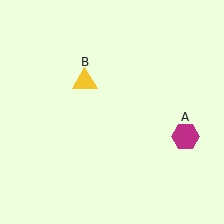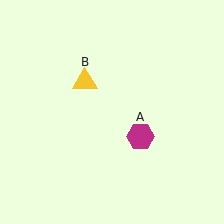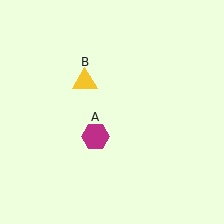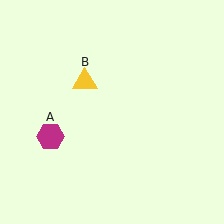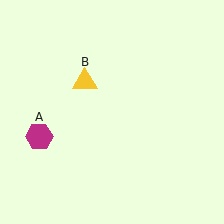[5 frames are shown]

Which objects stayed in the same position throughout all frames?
Yellow triangle (object B) remained stationary.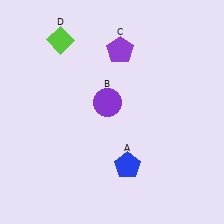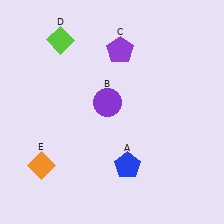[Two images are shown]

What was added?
An orange diamond (E) was added in Image 2.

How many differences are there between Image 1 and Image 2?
There is 1 difference between the two images.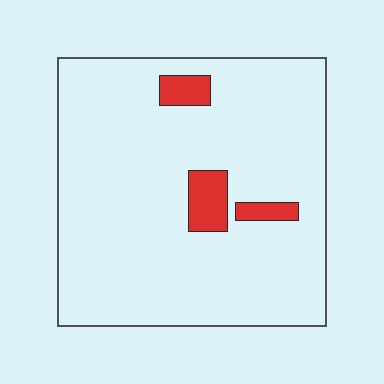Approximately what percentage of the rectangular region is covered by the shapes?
Approximately 5%.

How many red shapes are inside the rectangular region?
3.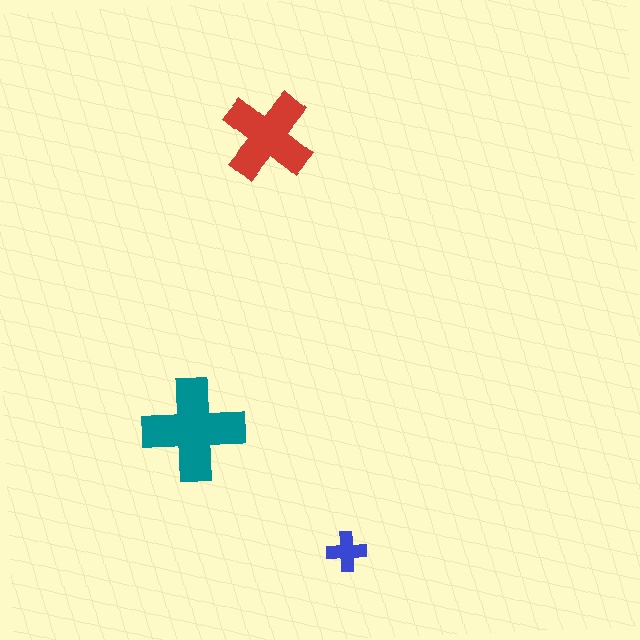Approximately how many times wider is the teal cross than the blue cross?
About 2.5 times wider.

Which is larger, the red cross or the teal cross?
The teal one.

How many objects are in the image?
There are 3 objects in the image.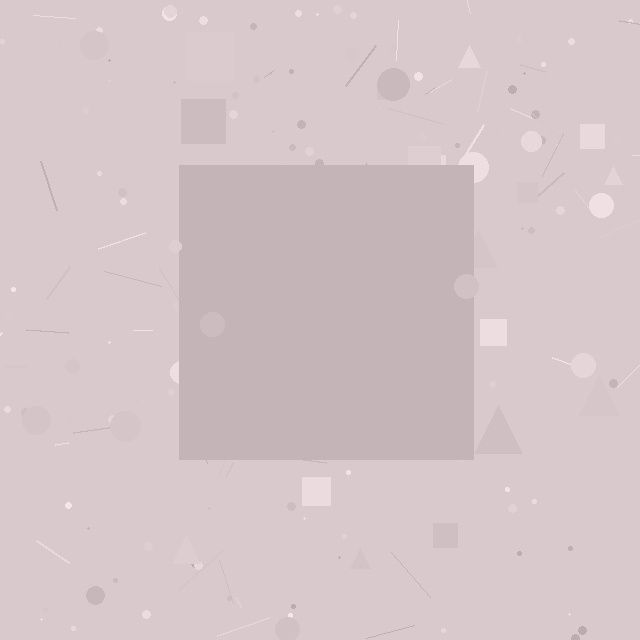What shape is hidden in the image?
A square is hidden in the image.